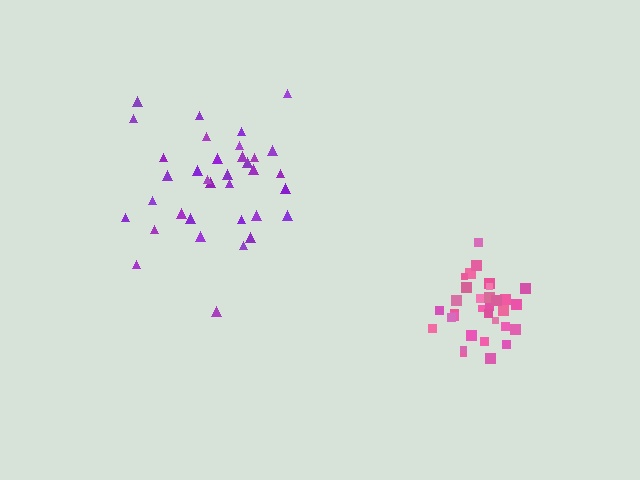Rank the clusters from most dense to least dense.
pink, purple.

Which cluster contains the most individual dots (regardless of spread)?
Purple (35).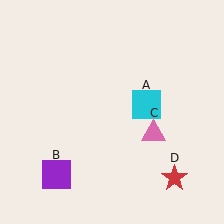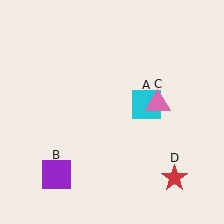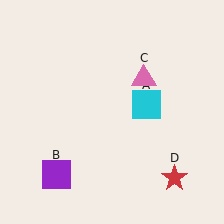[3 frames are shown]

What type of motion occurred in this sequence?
The pink triangle (object C) rotated counterclockwise around the center of the scene.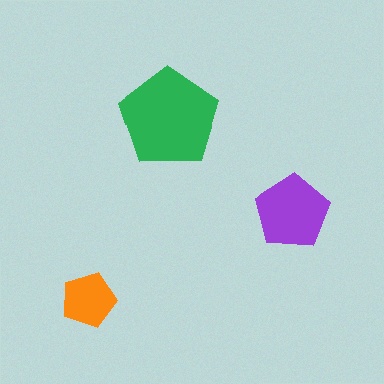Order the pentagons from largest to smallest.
the green one, the purple one, the orange one.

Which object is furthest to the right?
The purple pentagon is rightmost.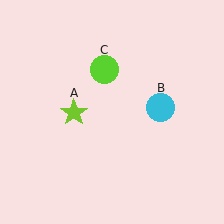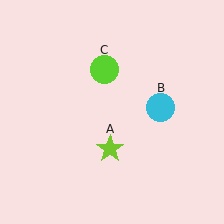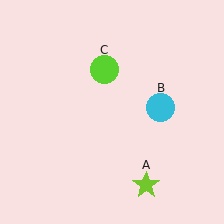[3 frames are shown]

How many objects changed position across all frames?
1 object changed position: lime star (object A).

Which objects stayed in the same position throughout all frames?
Cyan circle (object B) and lime circle (object C) remained stationary.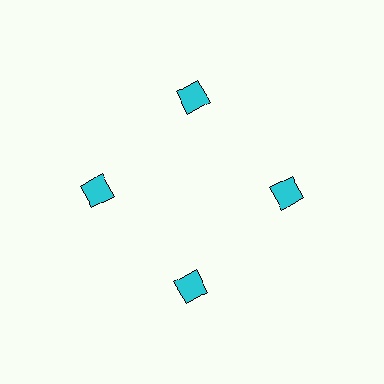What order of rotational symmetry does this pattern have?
This pattern has 4-fold rotational symmetry.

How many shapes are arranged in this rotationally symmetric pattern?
There are 4 shapes, arranged in 4 groups of 1.